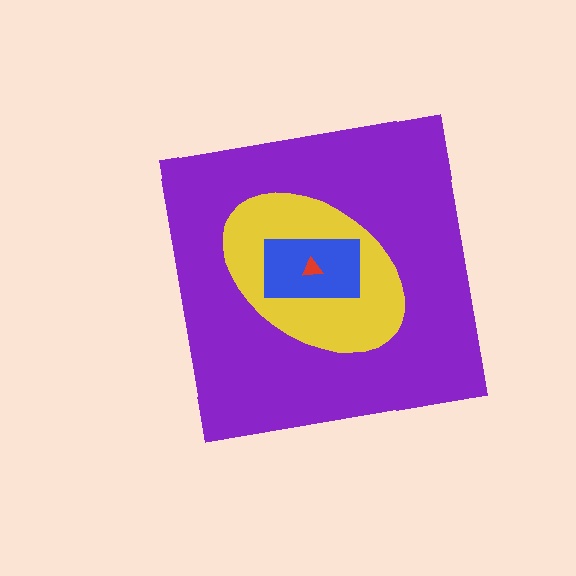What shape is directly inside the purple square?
The yellow ellipse.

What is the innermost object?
The red triangle.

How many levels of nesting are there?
4.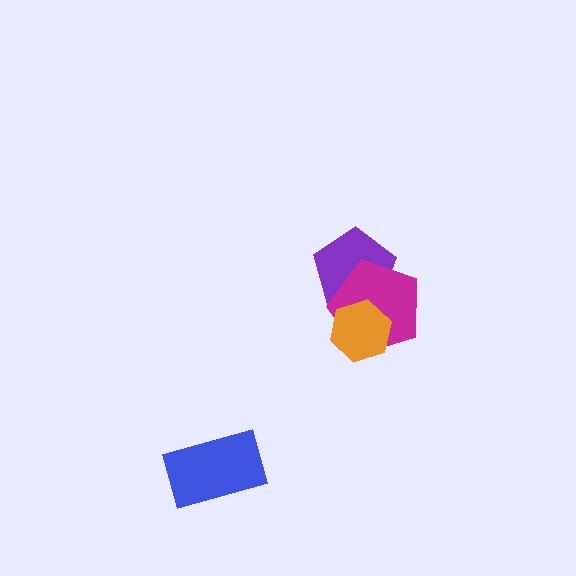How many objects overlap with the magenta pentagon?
2 objects overlap with the magenta pentagon.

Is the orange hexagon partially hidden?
No, no other shape covers it.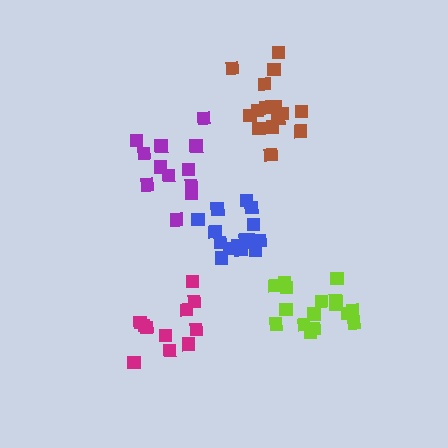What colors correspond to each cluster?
The clusters are colored: magenta, lime, brown, purple, blue.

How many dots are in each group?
Group 1: 11 dots, Group 2: 16 dots, Group 3: 15 dots, Group 4: 12 dots, Group 5: 16 dots (70 total).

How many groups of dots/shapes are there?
There are 5 groups.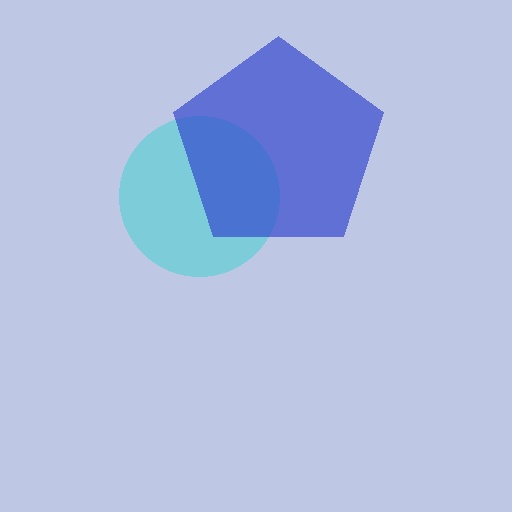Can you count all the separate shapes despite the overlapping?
Yes, there are 2 separate shapes.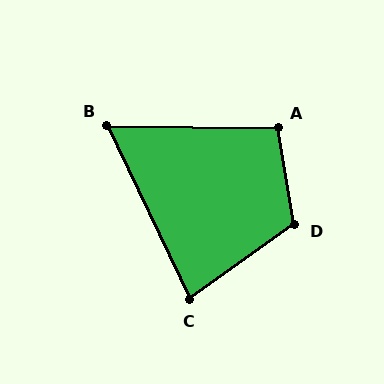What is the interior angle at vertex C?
Approximately 80 degrees (acute).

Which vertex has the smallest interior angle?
B, at approximately 64 degrees.